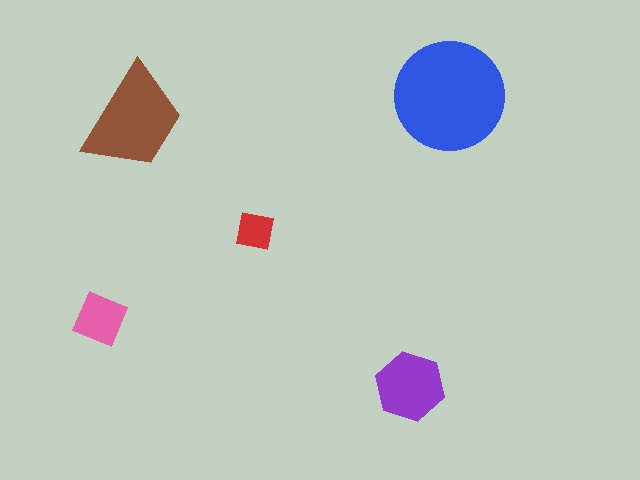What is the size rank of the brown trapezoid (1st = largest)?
2nd.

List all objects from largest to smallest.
The blue circle, the brown trapezoid, the purple hexagon, the pink square, the red square.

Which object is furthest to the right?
The blue circle is rightmost.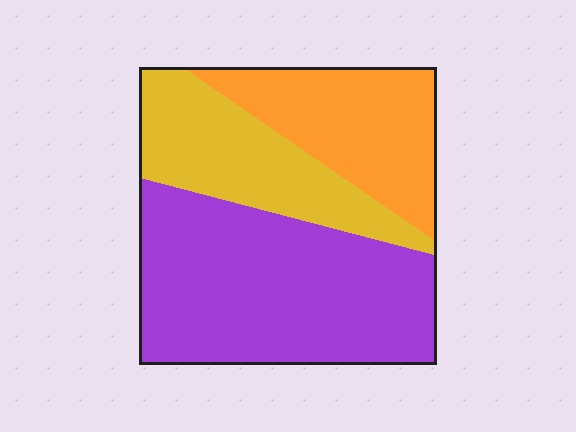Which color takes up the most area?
Purple, at roughly 50%.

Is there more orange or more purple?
Purple.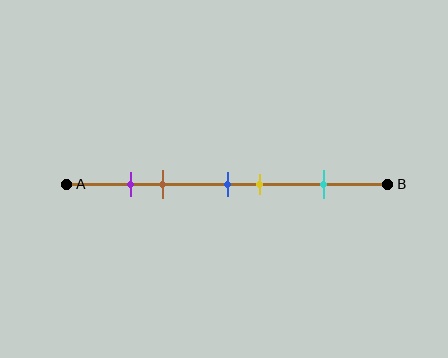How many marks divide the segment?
There are 5 marks dividing the segment.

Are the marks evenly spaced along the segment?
No, the marks are not evenly spaced.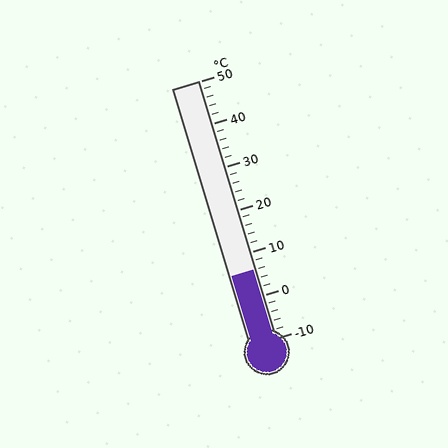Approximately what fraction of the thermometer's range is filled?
The thermometer is filled to approximately 25% of its range.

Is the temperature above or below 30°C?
The temperature is below 30°C.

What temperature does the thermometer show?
The thermometer shows approximately 6°C.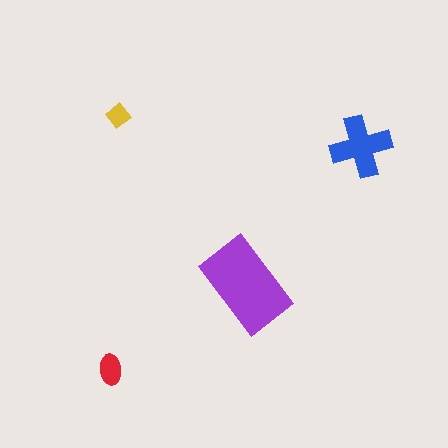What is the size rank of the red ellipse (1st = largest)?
3rd.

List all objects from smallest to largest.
The yellow diamond, the red ellipse, the blue cross, the purple rectangle.